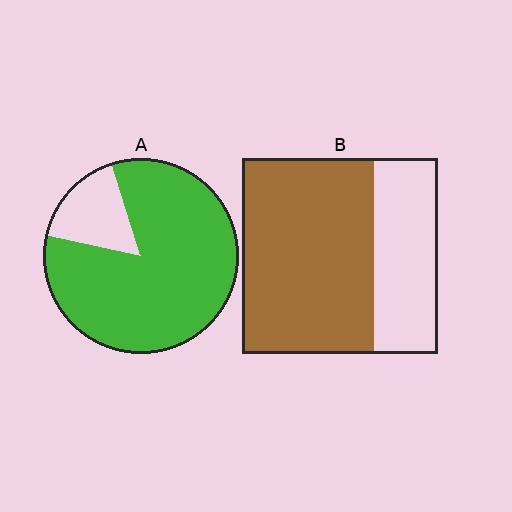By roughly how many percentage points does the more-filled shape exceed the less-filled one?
By roughly 15 percentage points (A over B).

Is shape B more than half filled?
Yes.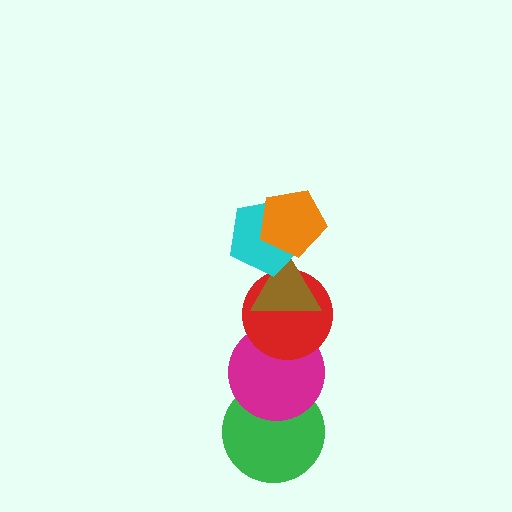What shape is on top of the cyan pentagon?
The orange pentagon is on top of the cyan pentagon.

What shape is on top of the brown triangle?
The cyan pentagon is on top of the brown triangle.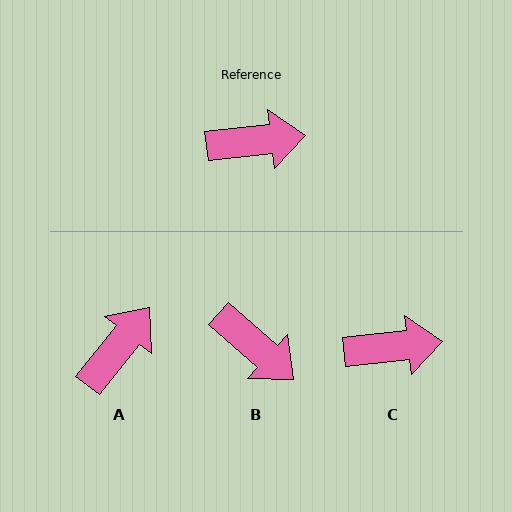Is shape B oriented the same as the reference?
No, it is off by about 48 degrees.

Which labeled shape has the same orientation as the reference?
C.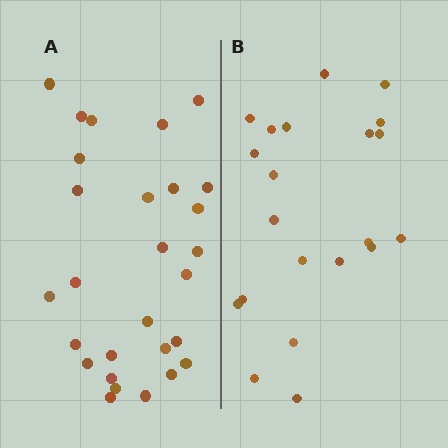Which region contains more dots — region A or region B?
Region A (the left region) has more dots.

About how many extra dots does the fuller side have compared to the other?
Region A has roughly 8 or so more dots than region B.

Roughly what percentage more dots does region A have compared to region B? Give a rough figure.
About 35% more.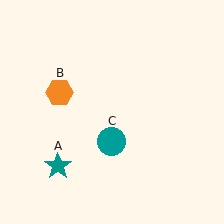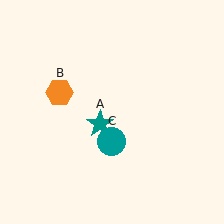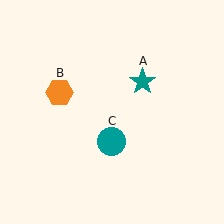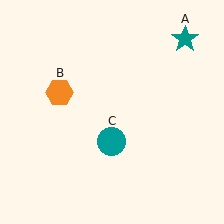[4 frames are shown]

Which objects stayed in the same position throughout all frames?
Orange hexagon (object B) and teal circle (object C) remained stationary.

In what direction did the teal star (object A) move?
The teal star (object A) moved up and to the right.